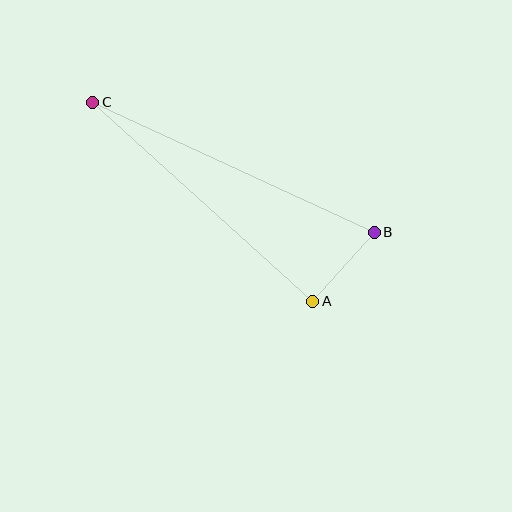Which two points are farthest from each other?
Points B and C are farthest from each other.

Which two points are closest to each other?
Points A and B are closest to each other.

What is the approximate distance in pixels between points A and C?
The distance between A and C is approximately 297 pixels.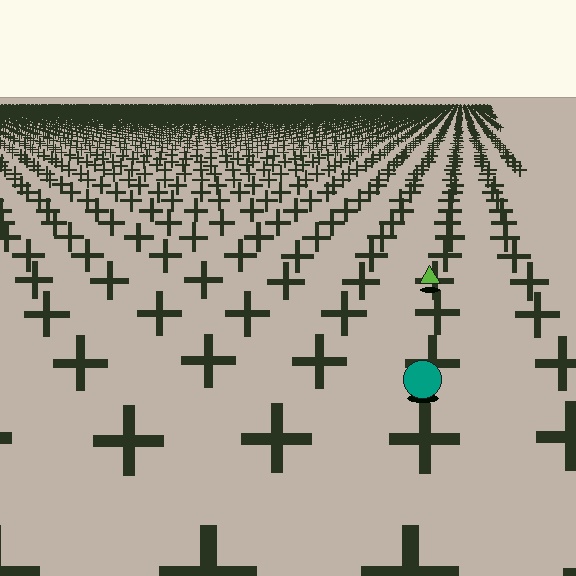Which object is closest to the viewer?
The teal circle is closest. The texture marks near it are larger and more spread out.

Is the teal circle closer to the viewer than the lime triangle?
Yes. The teal circle is closer — you can tell from the texture gradient: the ground texture is coarser near it.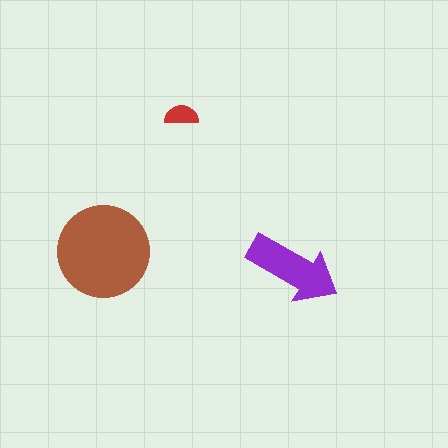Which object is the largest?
The brown circle.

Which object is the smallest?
The red semicircle.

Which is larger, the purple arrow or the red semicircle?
The purple arrow.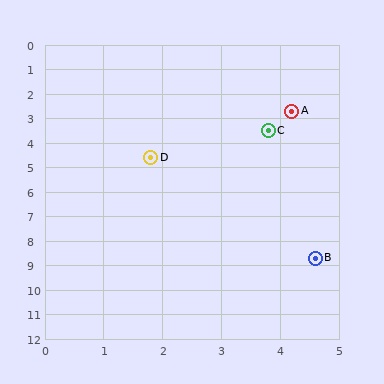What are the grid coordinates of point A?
Point A is at approximately (4.2, 2.7).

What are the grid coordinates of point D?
Point D is at approximately (1.8, 4.6).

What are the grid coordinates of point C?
Point C is at approximately (3.8, 3.5).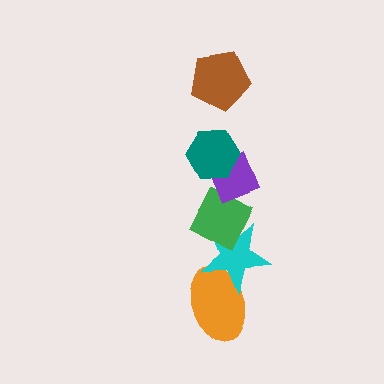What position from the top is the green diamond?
The green diamond is 4th from the top.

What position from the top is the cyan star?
The cyan star is 5th from the top.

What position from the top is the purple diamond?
The purple diamond is 3rd from the top.